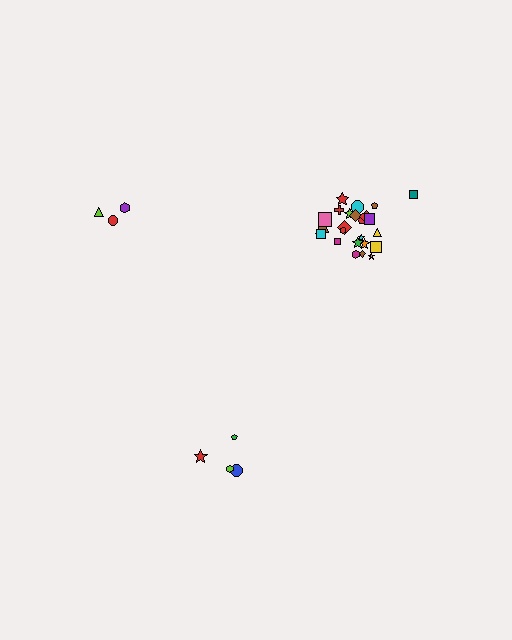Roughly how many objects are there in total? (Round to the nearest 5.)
Roughly 35 objects in total.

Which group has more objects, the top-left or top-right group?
The top-right group.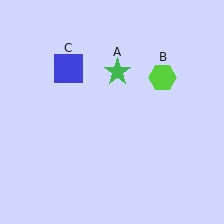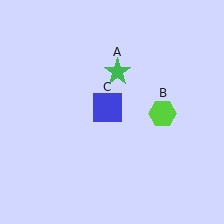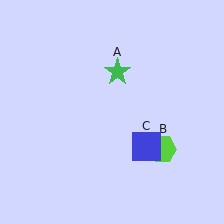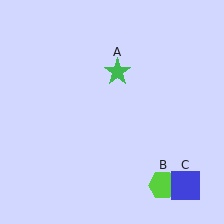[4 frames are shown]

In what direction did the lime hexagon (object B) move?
The lime hexagon (object B) moved down.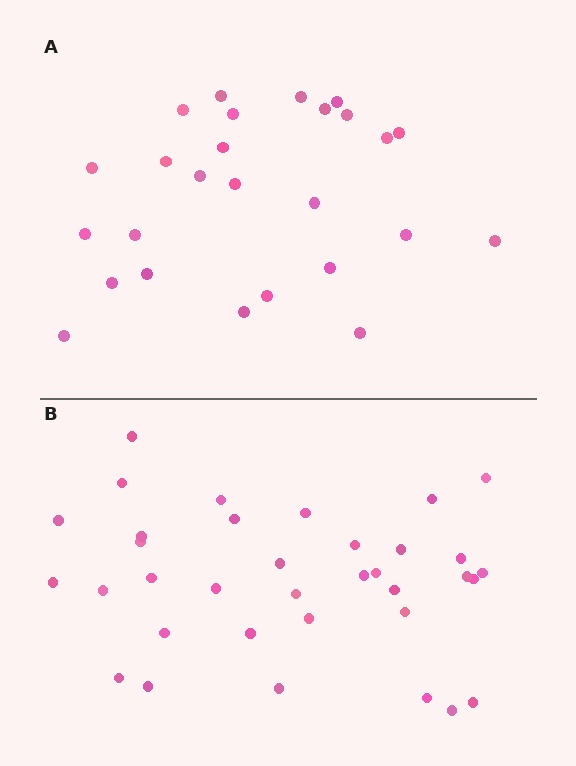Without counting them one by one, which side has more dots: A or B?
Region B (the bottom region) has more dots.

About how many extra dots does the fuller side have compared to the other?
Region B has roughly 8 or so more dots than region A.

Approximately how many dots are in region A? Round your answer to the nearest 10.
About 30 dots. (The exact count is 26, which rounds to 30.)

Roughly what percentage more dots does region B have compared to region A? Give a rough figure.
About 35% more.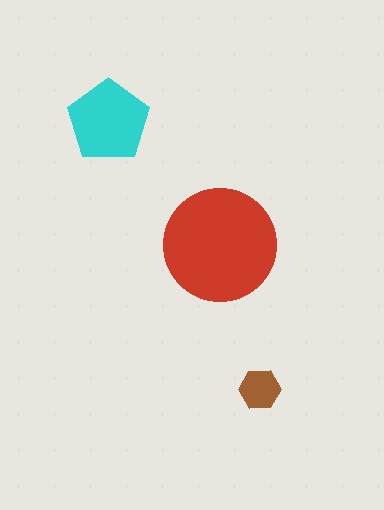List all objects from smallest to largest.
The brown hexagon, the cyan pentagon, the red circle.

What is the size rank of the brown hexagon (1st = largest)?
3rd.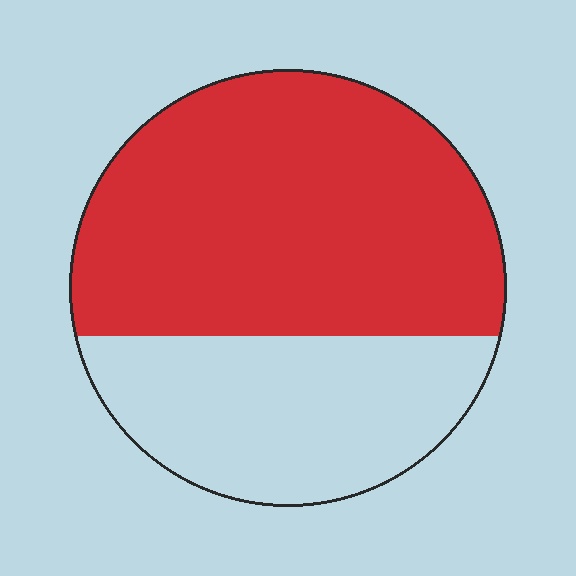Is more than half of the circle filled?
Yes.